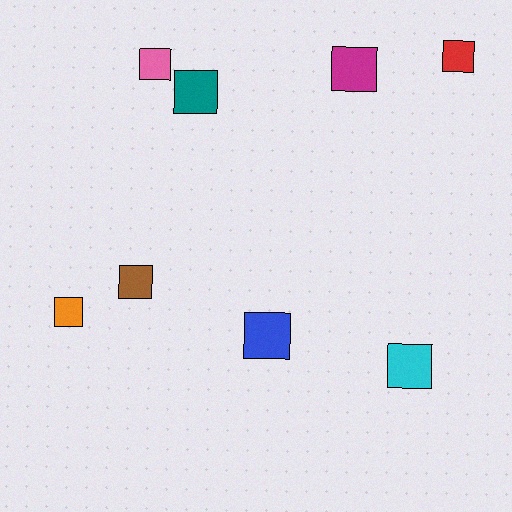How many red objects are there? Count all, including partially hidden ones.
There is 1 red object.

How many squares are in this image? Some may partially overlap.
There are 8 squares.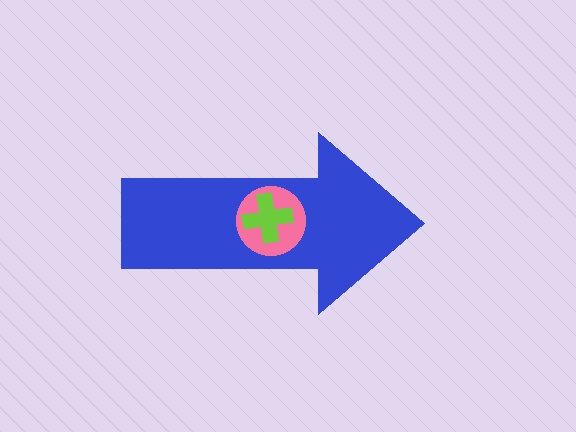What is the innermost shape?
The lime cross.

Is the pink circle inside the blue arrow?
Yes.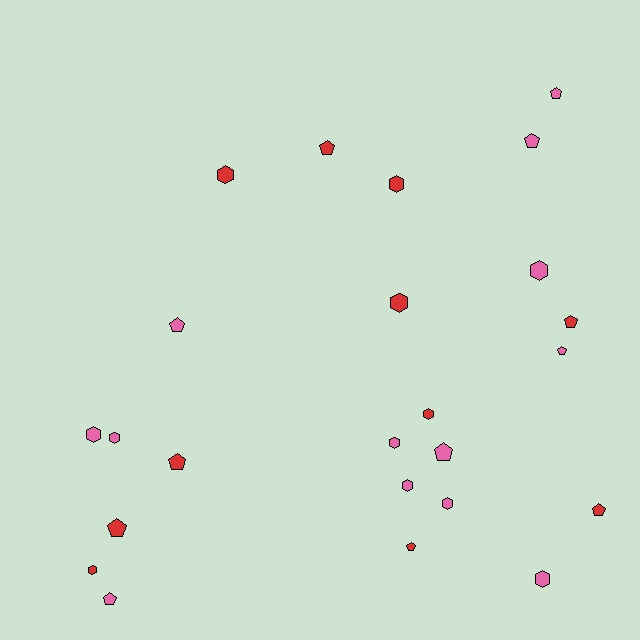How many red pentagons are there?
There are 6 red pentagons.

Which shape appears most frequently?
Pentagon, with 12 objects.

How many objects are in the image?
There are 24 objects.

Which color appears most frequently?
Pink, with 13 objects.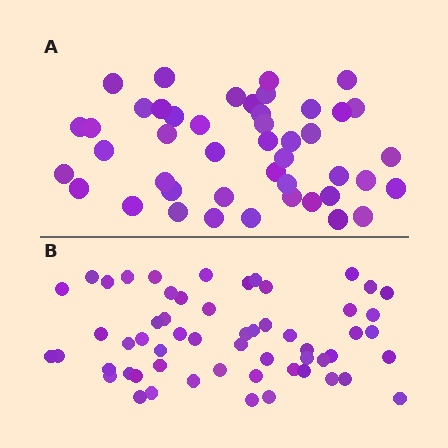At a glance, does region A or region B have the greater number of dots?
Region B (the bottom region) has more dots.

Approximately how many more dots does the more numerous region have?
Region B has roughly 12 or so more dots than region A.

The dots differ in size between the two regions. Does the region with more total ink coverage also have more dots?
No. Region A has more total ink coverage because its dots are larger, but region B actually contains more individual dots. Total area can be misleading — the number of items is what matters here.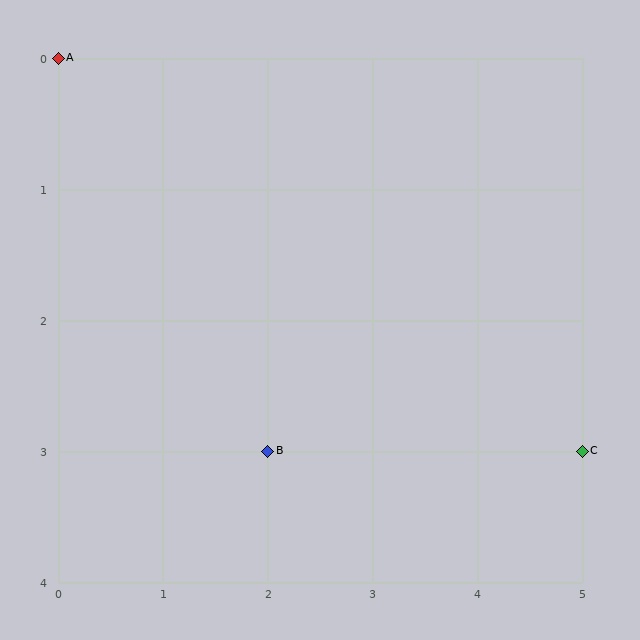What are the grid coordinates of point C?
Point C is at grid coordinates (5, 3).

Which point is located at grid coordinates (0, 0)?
Point A is at (0, 0).